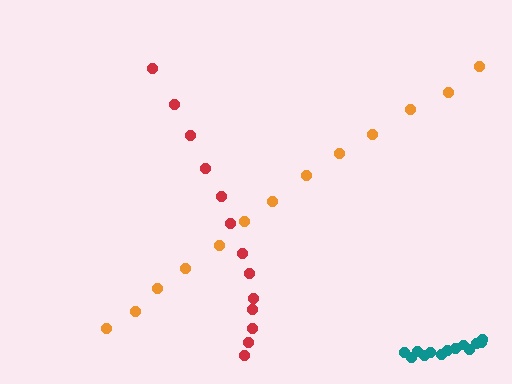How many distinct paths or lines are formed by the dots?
There are 3 distinct paths.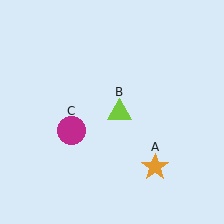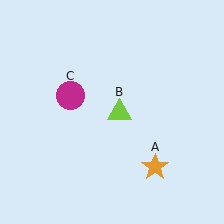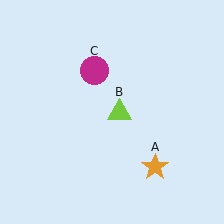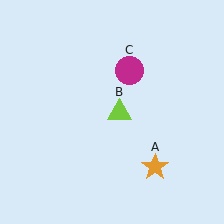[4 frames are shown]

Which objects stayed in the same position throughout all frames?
Orange star (object A) and lime triangle (object B) remained stationary.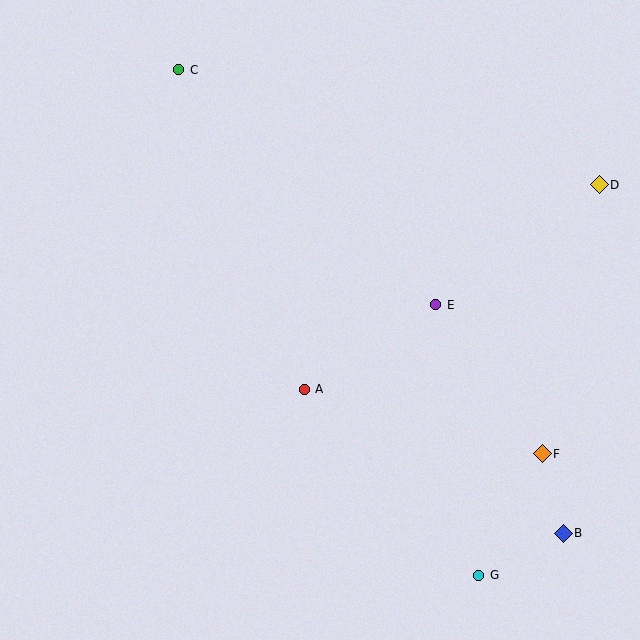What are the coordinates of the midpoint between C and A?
The midpoint between C and A is at (242, 229).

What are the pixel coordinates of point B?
Point B is at (563, 533).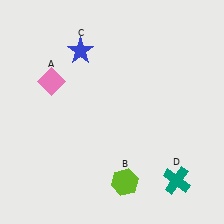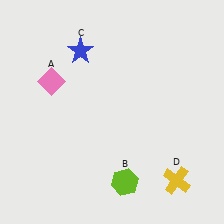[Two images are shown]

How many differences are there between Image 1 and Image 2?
There is 1 difference between the two images.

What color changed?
The cross (D) changed from teal in Image 1 to yellow in Image 2.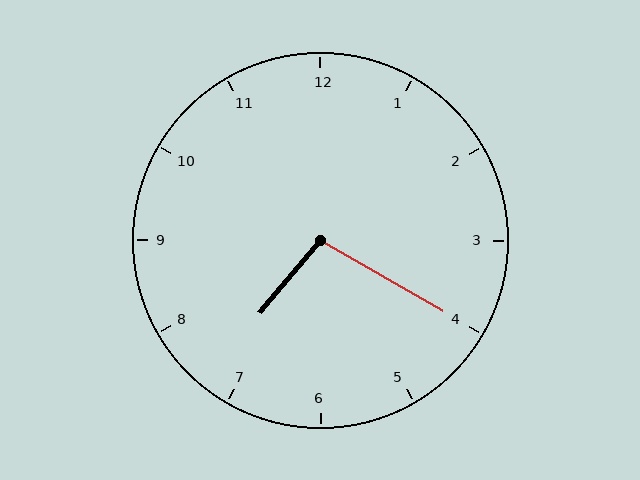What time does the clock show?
7:20.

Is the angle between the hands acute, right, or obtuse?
It is obtuse.